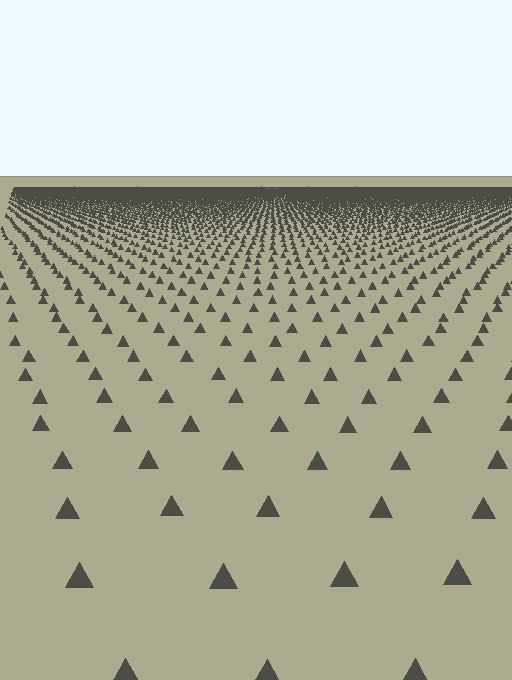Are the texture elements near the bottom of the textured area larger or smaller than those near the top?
Larger. Near the bottom, elements are closer to the viewer and appear at a bigger on-screen size.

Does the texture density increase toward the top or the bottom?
Density increases toward the top.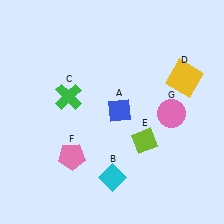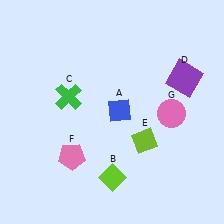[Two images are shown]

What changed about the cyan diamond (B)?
In Image 1, B is cyan. In Image 2, it changed to lime.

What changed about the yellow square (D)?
In Image 1, D is yellow. In Image 2, it changed to purple.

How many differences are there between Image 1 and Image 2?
There are 2 differences between the two images.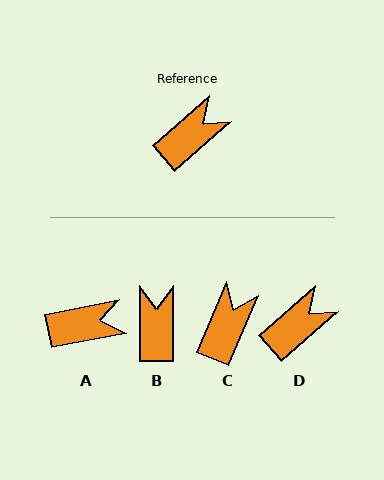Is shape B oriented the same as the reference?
No, it is off by about 49 degrees.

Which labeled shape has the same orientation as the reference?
D.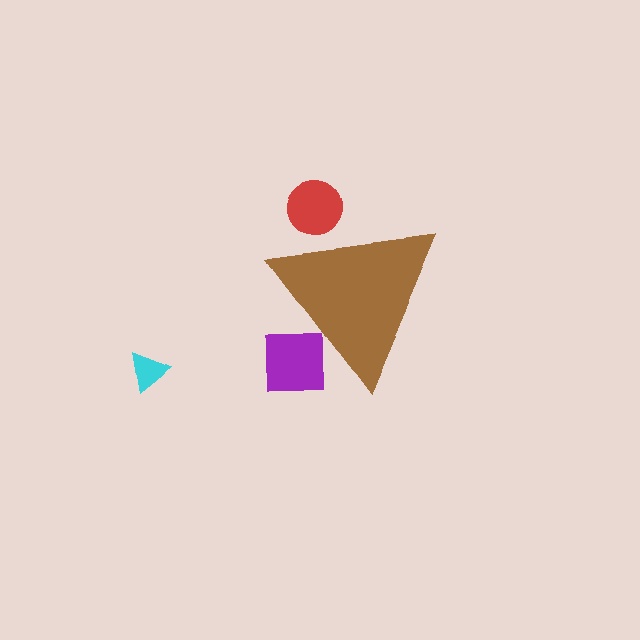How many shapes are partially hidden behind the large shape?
2 shapes are partially hidden.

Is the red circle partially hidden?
Yes, the red circle is partially hidden behind the brown triangle.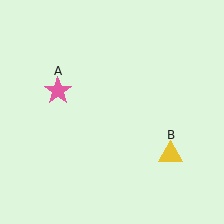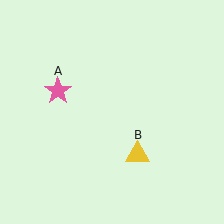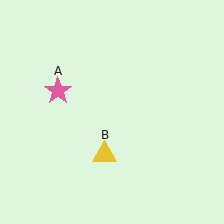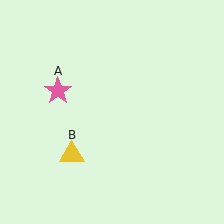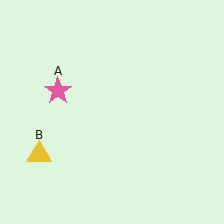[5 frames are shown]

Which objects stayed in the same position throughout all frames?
Pink star (object A) remained stationary.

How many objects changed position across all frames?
1 object changed position: yellow triangle (object B).